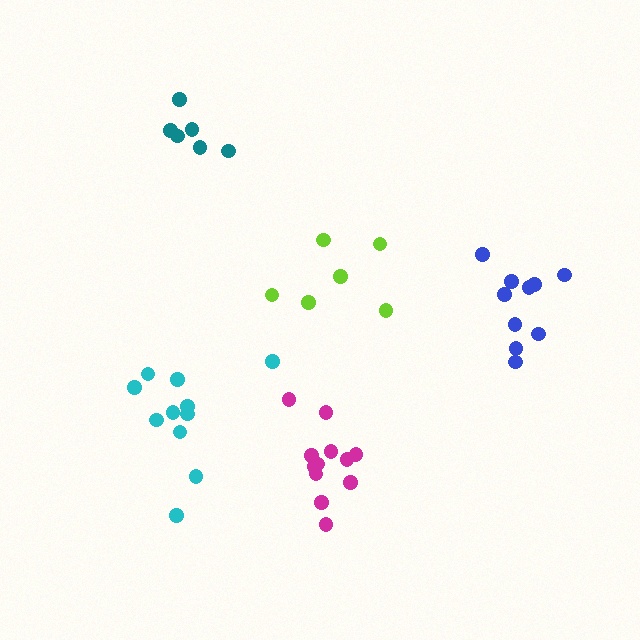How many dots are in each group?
Group 1: 10 dots, Group 2: 6 dots, Group 3: 6 dots, Group 4: 12 dots, Group 5: 11 dots (45 total).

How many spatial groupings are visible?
There are 5 spatial groupings.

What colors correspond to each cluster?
The clusters are colored: blue, lime, teal, magenta, cyan.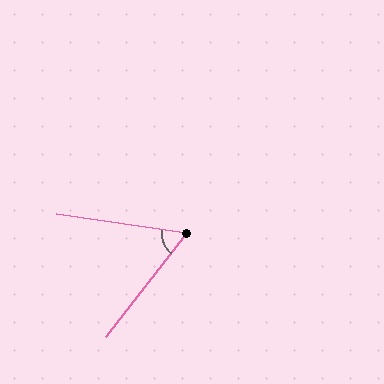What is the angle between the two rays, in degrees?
Approximately 60 degrees.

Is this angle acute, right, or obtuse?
It is acute.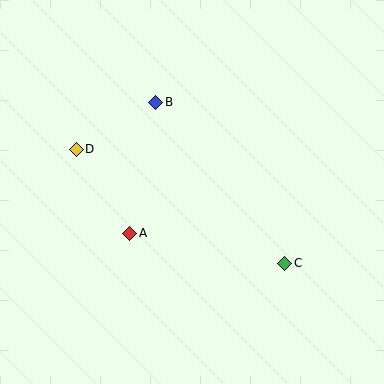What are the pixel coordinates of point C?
Point C is at (285, 263).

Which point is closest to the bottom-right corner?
Point C is closest to the bottom-right corner.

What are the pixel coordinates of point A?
Point A is at (130, 233).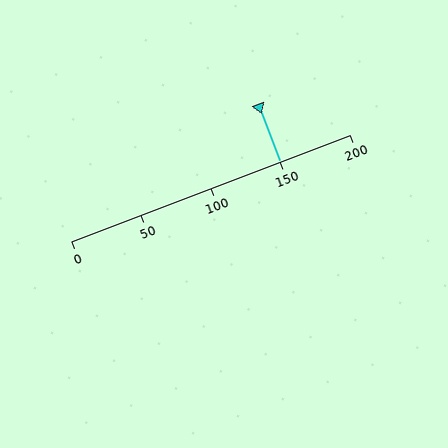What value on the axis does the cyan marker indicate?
The marker indicates approximately 150.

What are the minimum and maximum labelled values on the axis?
The axis runs from 0 to 200.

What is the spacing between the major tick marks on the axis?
The major ticks are spaced 50 apart.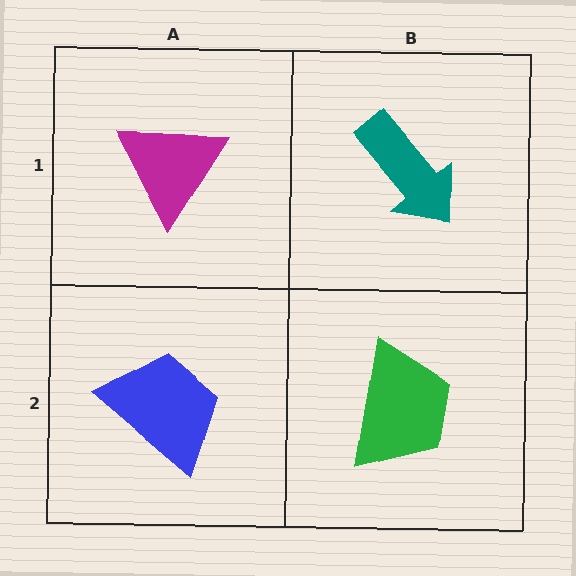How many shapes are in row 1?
2 shapes.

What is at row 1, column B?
A teal arrow.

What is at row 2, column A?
A blue trapezoid.